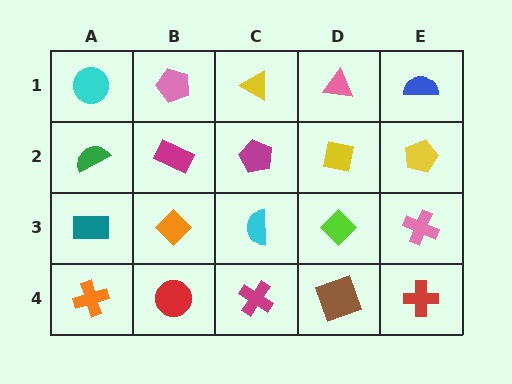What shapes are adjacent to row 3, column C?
A magenta pentagon (row 2, column C), a magenta cross (row 4, column C), an orange diamond (row 3, column B), a lime diamond (row 3, column D).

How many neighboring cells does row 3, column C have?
4.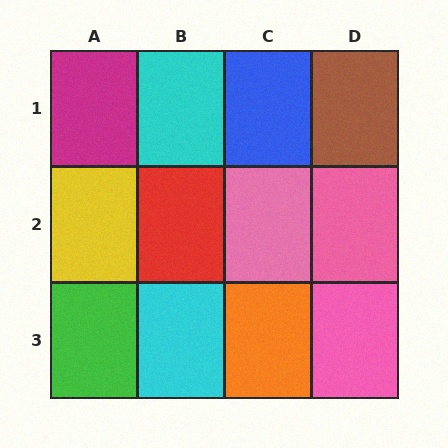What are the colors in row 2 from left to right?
Yellow, red, pink, pink.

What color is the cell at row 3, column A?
Green.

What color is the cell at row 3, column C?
Orange.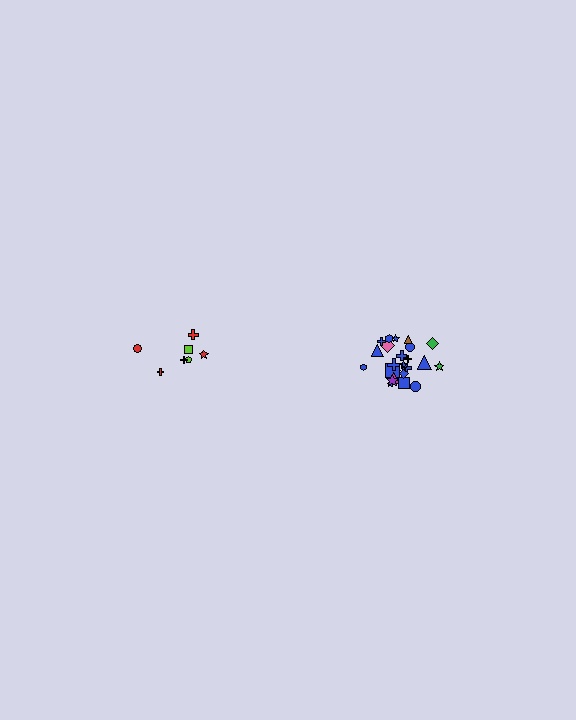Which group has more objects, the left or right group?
The right group.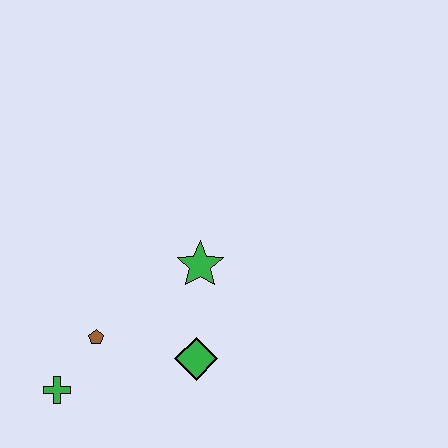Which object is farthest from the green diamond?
The green cross is farthest from the green diamond.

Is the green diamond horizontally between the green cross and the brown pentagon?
No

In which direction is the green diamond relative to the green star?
The green diamond is below the green star.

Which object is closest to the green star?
The green diamond is closest to the green star.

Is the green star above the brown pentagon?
Yes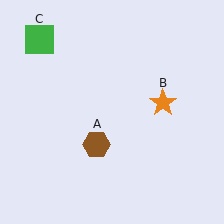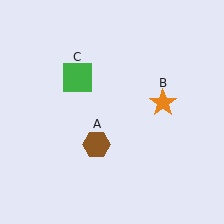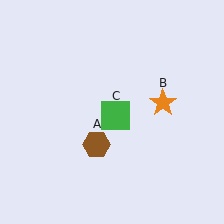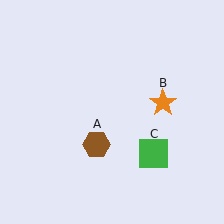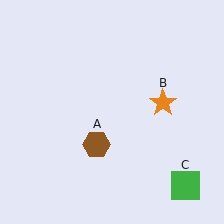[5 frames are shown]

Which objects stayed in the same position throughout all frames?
Brown hexagon (object A) and orange star (object B) remained stationary.